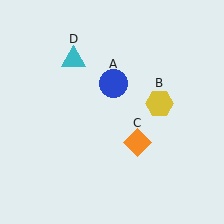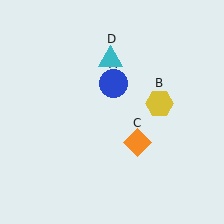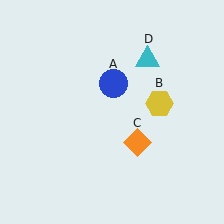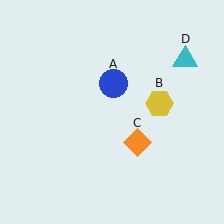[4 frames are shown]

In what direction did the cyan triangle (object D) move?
The cyan triangle (object D) moved right.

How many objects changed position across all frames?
1 object changed position: cyan triangle (object D).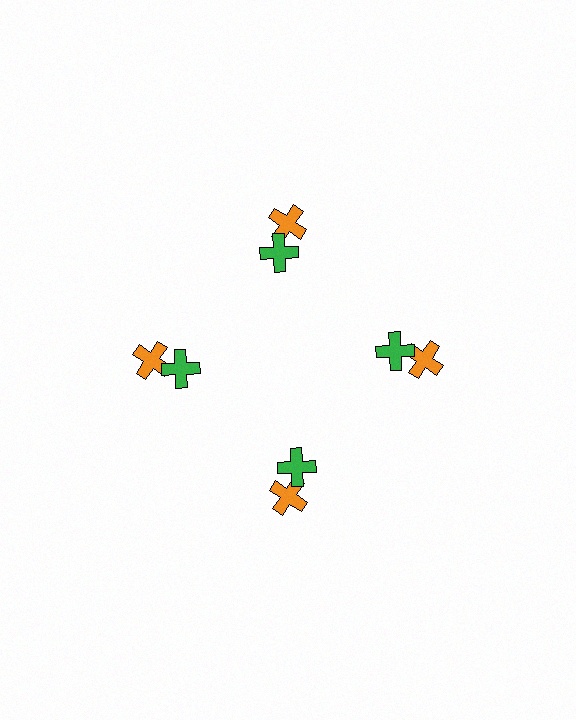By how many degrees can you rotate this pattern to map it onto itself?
The pattern maps onto itself every 90 degrees of rotation.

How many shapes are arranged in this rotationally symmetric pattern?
There are 8 shapes, arranged in 4 groups of 2.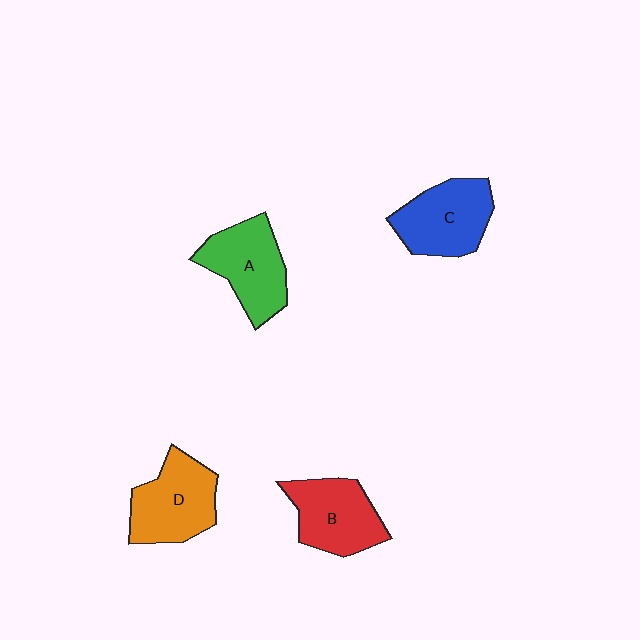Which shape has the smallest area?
Shape B (red).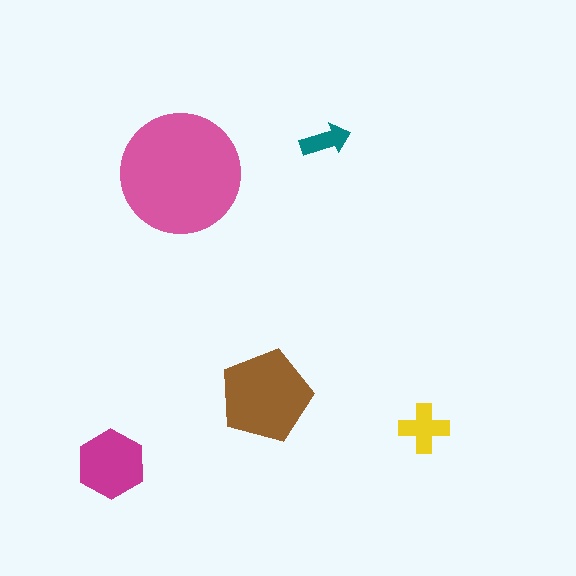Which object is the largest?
The pink circle.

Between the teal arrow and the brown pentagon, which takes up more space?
The brown pentagon.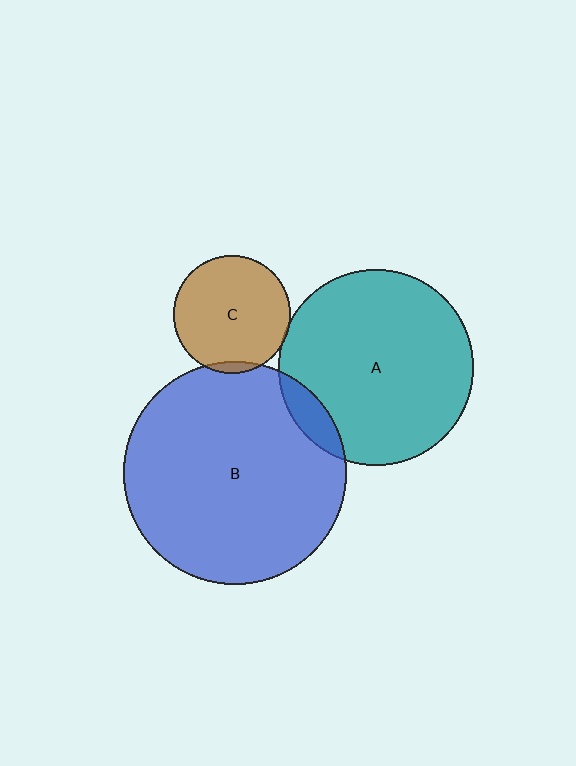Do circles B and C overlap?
Yes.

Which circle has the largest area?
Circle B (blue).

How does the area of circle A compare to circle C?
Approximately 2.8 times.